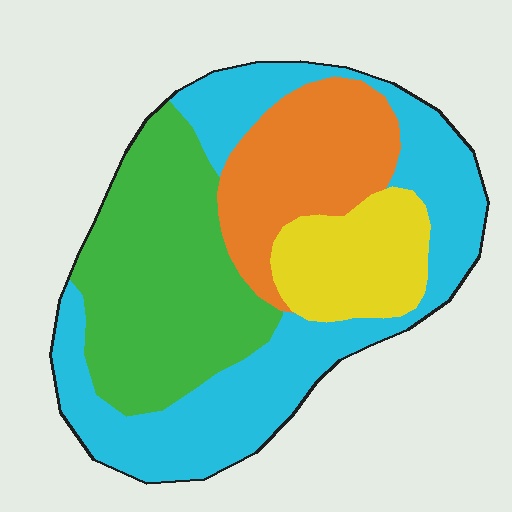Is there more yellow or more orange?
Orange.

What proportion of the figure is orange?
Orange takes up about one sixth (1/6) of the figure.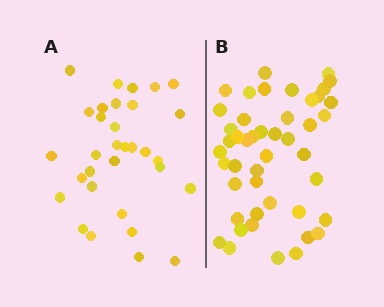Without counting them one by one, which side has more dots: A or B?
Region B (the right region) has more dots.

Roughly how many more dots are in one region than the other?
Region B has approximately 15 more dots than region A.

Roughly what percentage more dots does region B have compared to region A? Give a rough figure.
About 45% more.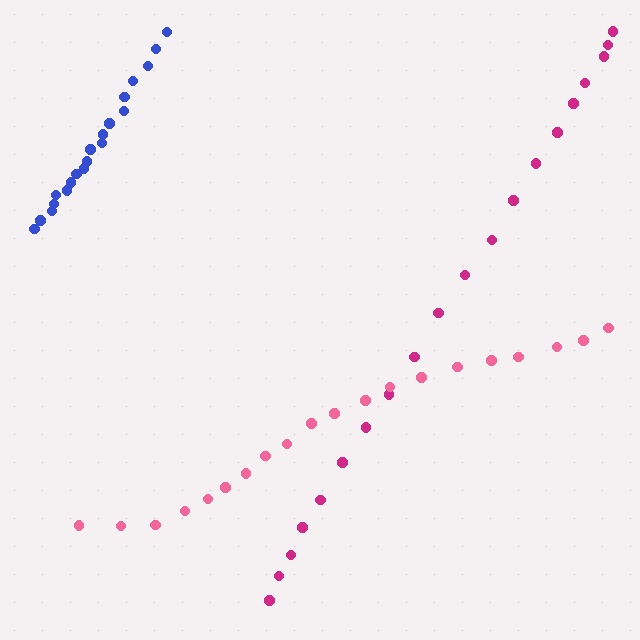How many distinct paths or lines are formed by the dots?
There are 3 distinct paths.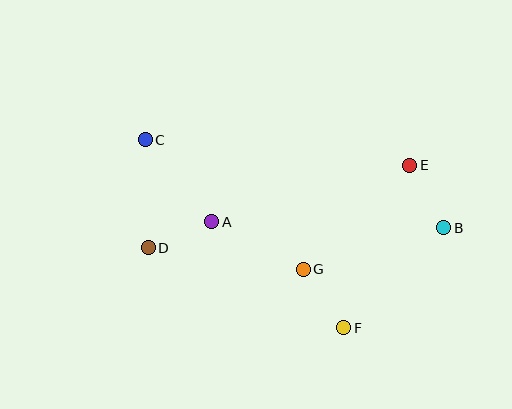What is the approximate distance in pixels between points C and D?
The distance between C and D is approximately 108 pixels.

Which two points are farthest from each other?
Points B and C are farthest from each other.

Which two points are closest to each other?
Points A and D are closest to each other.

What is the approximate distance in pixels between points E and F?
The distance between E and F is approximately 175 pixels.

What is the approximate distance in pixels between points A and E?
The distance between A and E is approximately 206 pixels.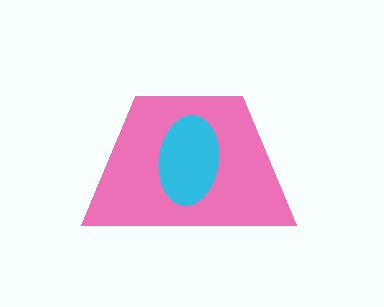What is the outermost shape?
The pink trapezoid.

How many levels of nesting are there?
2.